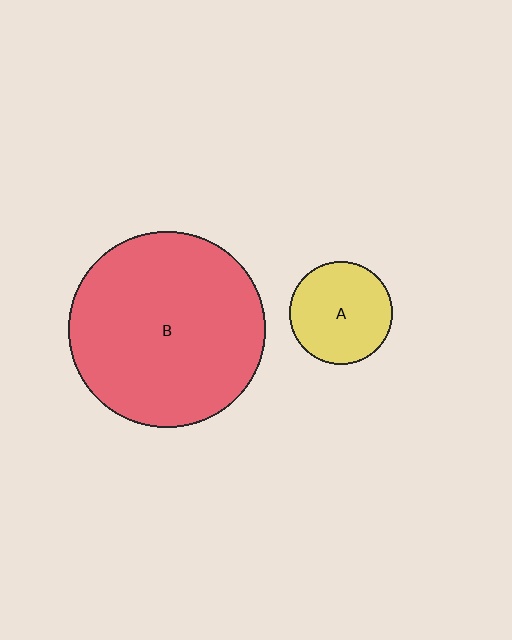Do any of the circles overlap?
No, none of the circles overlap.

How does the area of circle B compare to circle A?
Approximately 3.6 times.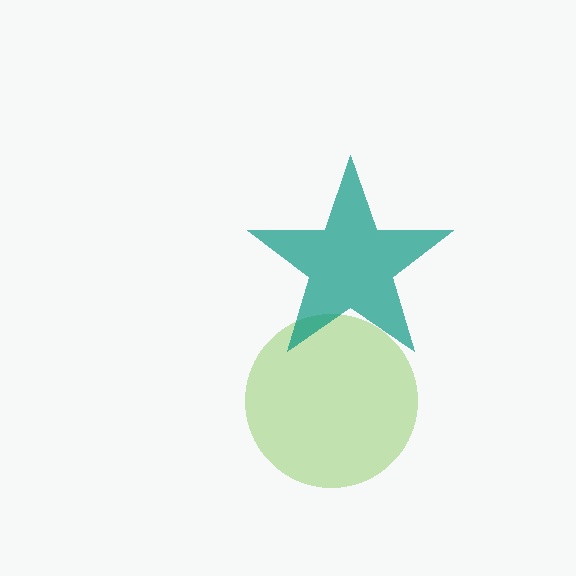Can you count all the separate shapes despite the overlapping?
Yes, there are 2 separate shapes.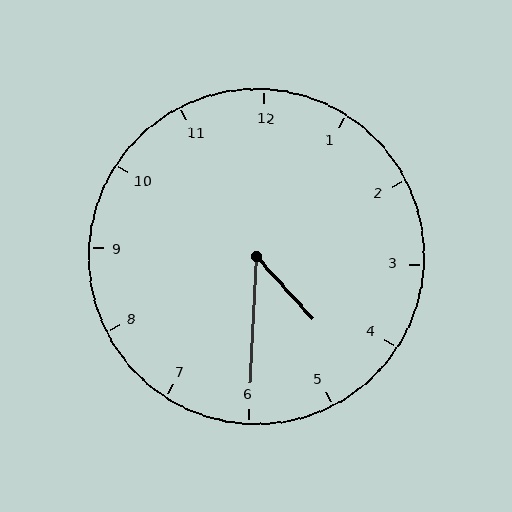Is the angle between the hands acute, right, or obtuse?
It is acute.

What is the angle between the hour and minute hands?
Approximately 45 degrees.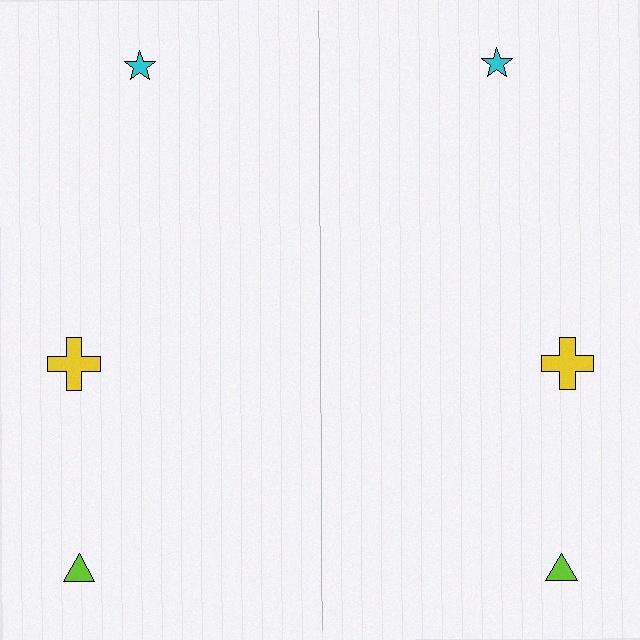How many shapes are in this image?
There are 6 shapes in this image.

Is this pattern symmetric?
Yes, this pattern has bilateral (reflection) symmetry.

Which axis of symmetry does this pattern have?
The pattern has a vertical axis of symmetry running through the center of the image.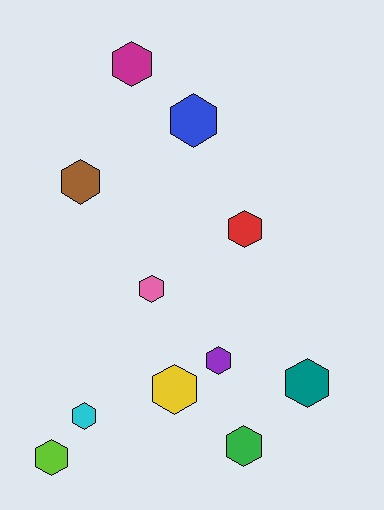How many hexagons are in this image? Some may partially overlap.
There are 11 hexagons.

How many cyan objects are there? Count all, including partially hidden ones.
There is 1 cyan object.